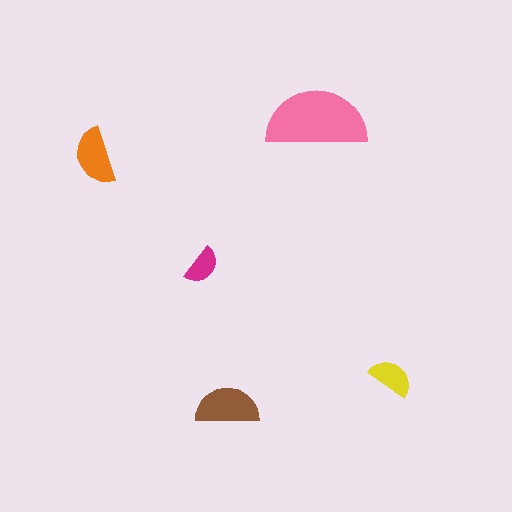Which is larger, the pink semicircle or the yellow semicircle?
The pink one.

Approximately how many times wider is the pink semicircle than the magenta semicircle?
About 2.5 times wider.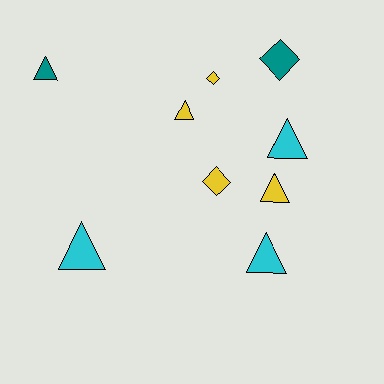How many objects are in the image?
There are 9 objects.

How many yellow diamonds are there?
There are 2 yellow diamonds.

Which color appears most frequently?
Yellow, with 4 objects.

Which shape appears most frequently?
Triangle, with 6 objects.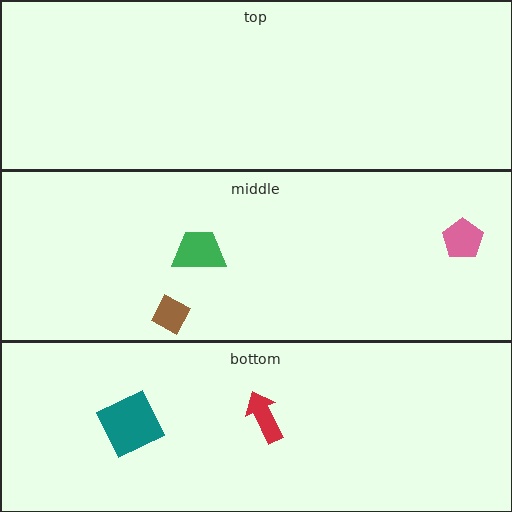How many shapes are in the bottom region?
2.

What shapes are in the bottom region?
The red arrow, the teal square.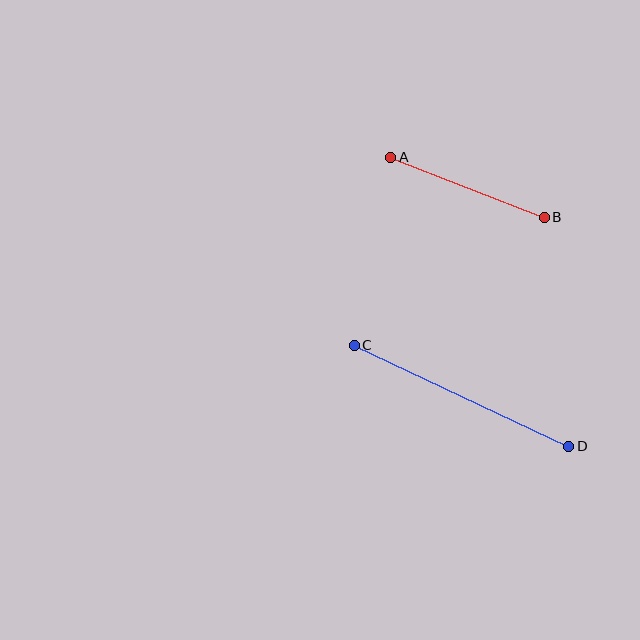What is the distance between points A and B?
The distance is approximately 165 pixels.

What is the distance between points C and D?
The distance is approximately 237 pixels.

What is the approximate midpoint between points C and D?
The midpoint is at approximately (461, 396) pixels.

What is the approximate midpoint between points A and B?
The midpoint is at approximately (467, 187) pixels.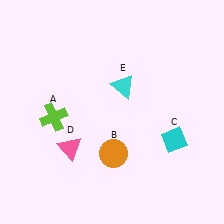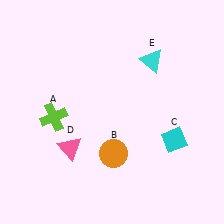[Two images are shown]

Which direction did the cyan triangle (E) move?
The cyan triangle (E) moved right.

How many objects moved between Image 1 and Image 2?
1 object moved between the two images.